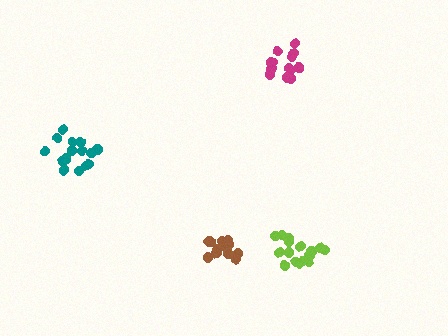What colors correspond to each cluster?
The clusters are colored: magenta, brown, lime, teal.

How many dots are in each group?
Group 1: 13 dots, Group 2: 16 dots, Group 3: 16 dots, Group 4: 15 dots (60 total).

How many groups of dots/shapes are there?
There are 4 groups.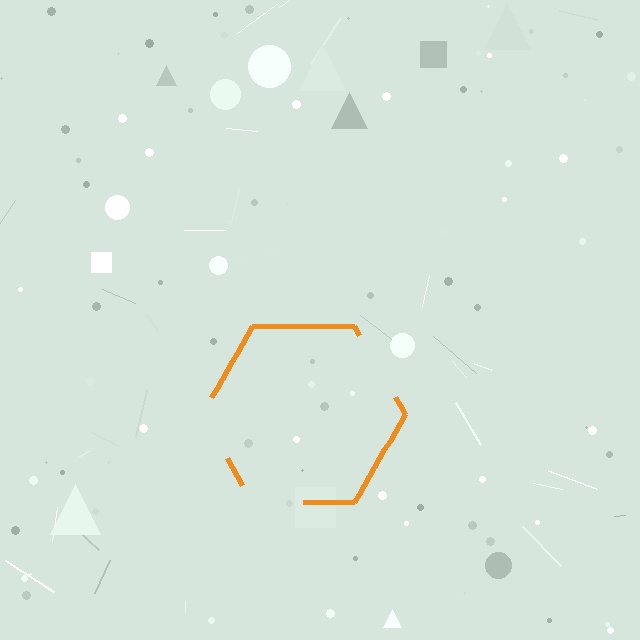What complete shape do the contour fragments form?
The contour fragments form a hexagon.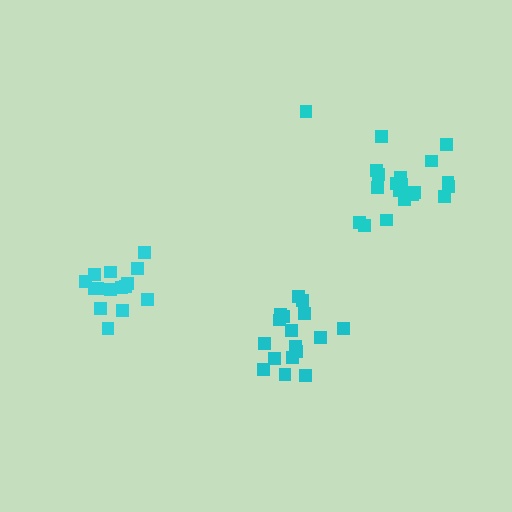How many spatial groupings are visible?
There are 3 spatial groupings.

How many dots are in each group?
Group 1: 20 dots, Group 2: 17 dots, Group 3: 15 dots (52 total).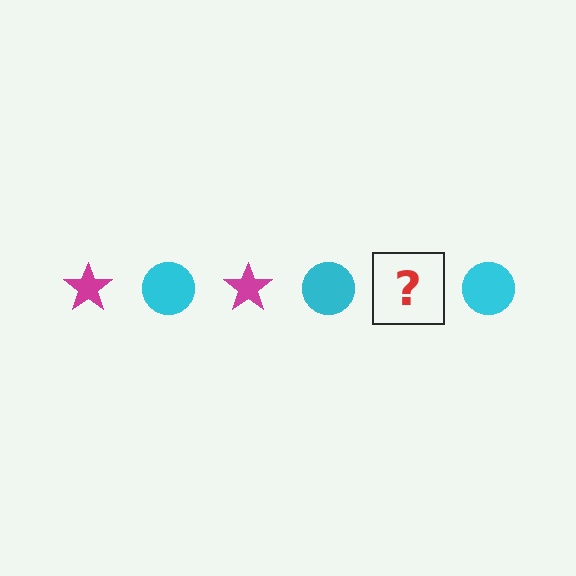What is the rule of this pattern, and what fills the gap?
The rule is that the pattern alternates between magenta star and cyan circle. The gap should be filled with a magenta star.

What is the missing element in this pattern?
The missing element is a magenta star.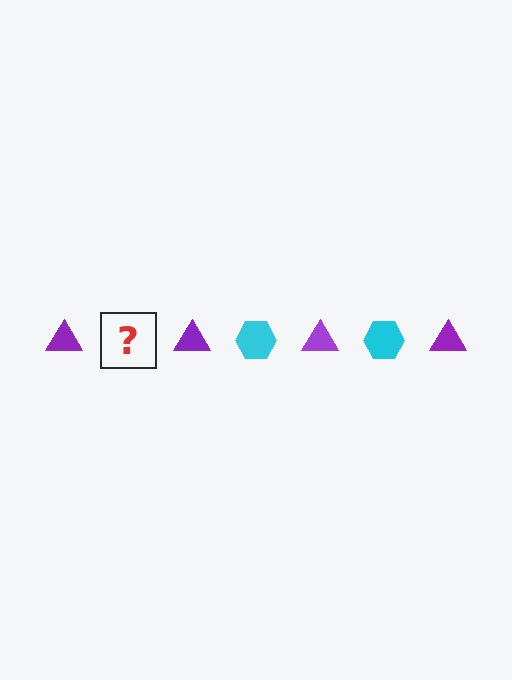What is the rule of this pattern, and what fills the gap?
The rule is that the pattern alternates between purple triangle and cyan hexagon. The gap should be filled with a cyan hexagon.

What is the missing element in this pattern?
The missing element is a cyan hexagon.